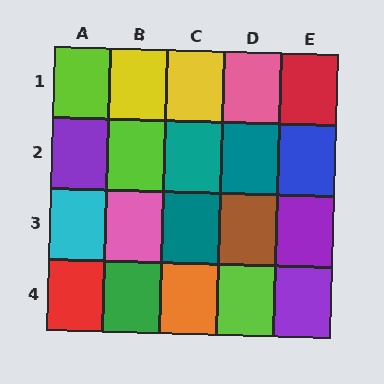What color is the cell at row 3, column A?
Cyan.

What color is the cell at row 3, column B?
Pink.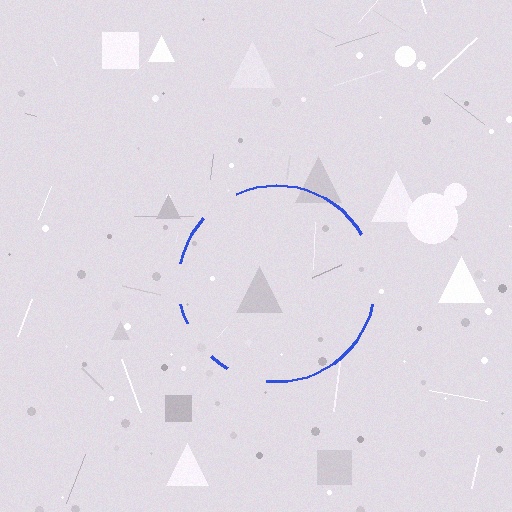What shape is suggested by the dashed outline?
The dashed outline suggests a circle.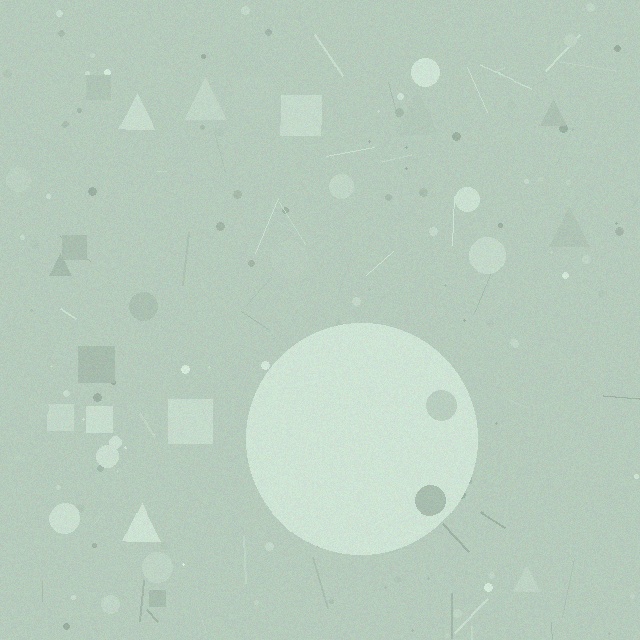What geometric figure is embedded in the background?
A circle is embedded in the background.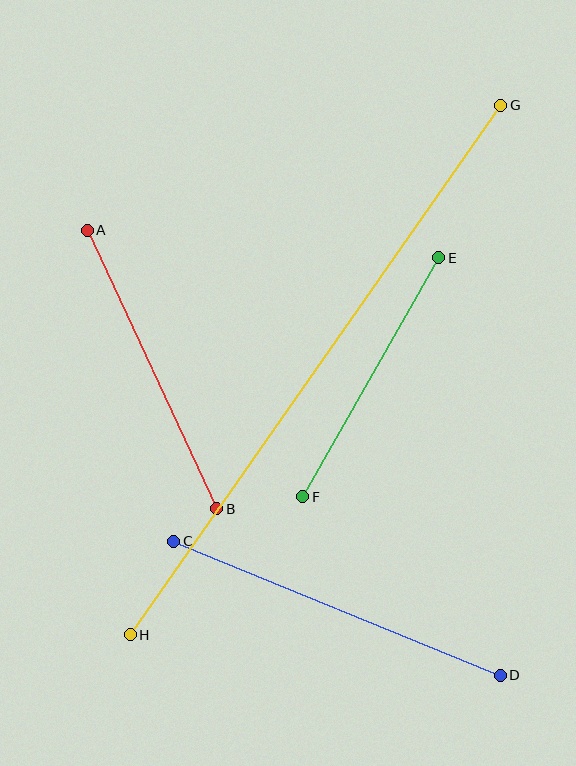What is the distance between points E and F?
The distance is approximately 275 pixels.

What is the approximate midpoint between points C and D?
The midpoint is at approximately (337, 608) pixels.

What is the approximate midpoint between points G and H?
The midpoint is at approximately (315, 370) pixels.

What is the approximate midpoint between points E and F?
The midpoint is at approximately (371, 377) pixels.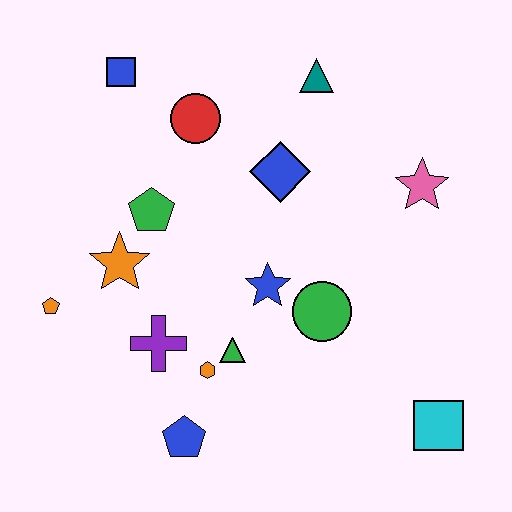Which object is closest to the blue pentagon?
The orange hexagon is closest to the blue pentagon.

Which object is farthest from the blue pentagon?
The teal triangle is farthest from the blue pentagon.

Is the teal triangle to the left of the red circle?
No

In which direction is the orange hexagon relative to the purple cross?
The orange hexagon is to the right of the purple cross.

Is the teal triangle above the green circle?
Yes